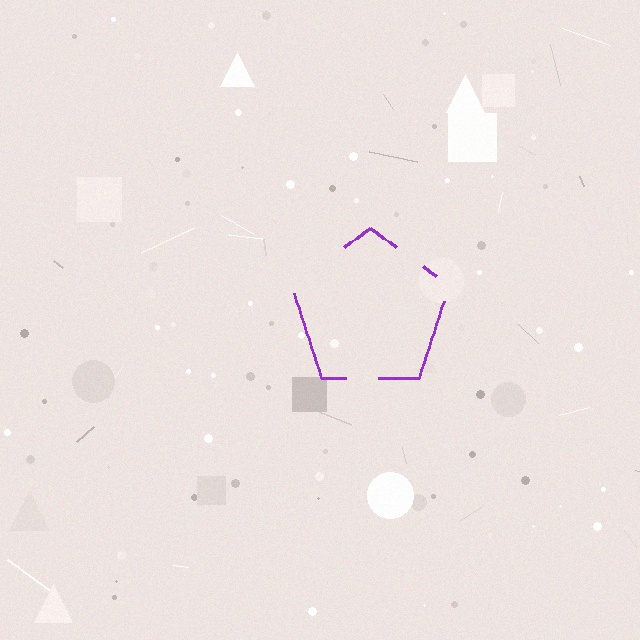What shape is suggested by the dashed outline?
The dashed outline suggests a pentagon.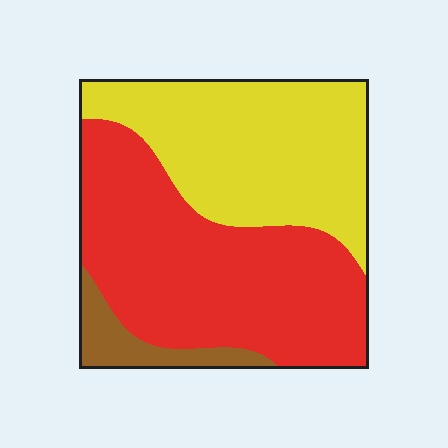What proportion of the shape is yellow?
Yellow takes up about two fifths (2/5) of the shape.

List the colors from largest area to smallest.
From largest to smallest: red, yellow, brown.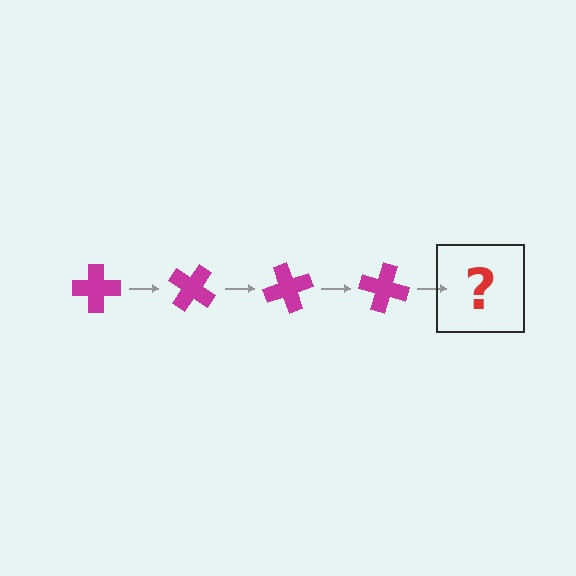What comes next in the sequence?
The next element should be a magenta cross rotated 140 degrees.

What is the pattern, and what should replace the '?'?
The pattern is that the cross rotates 35 degrees each step. The '?' should be a magenta cross rotated 140 degrees.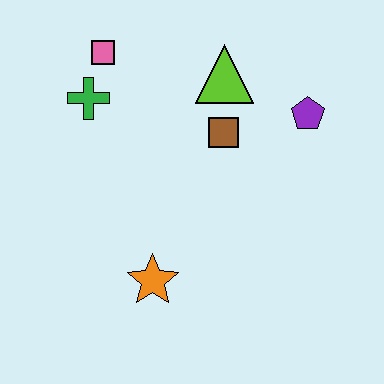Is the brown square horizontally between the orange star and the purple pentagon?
Yes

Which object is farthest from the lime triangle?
The orange star is farthest from the lime triangle.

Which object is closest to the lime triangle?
The brown square is closest to the lime triangle.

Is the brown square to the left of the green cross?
No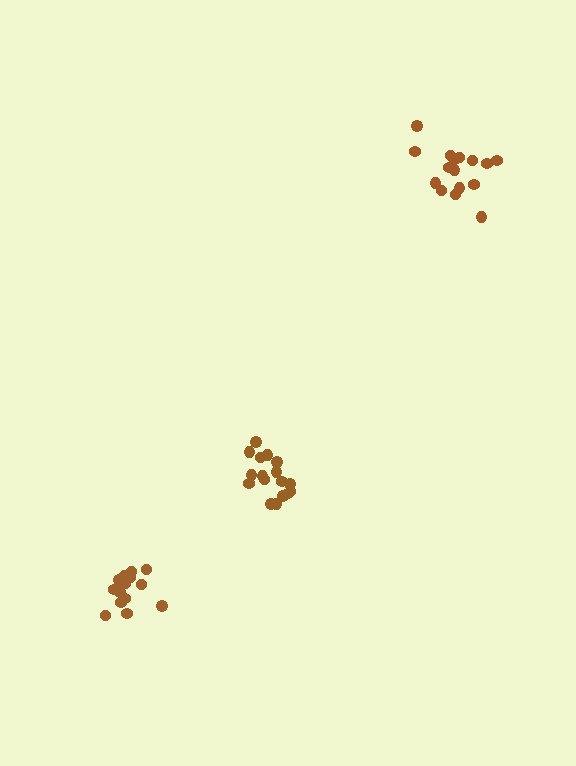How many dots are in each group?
Group 1: 17 dots, Group 2: 16 dots, Group 3: 15 dots (48 total).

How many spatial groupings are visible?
There are 3 spatial groupings.